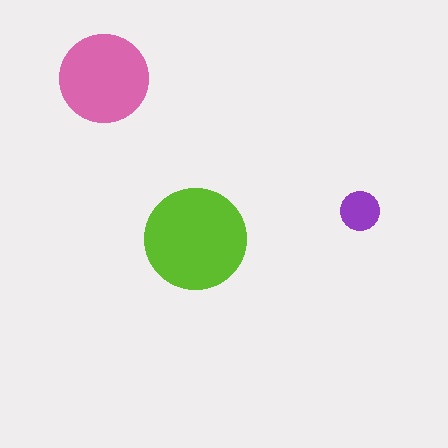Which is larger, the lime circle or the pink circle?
The lime one.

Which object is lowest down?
The lime circle is bottommost.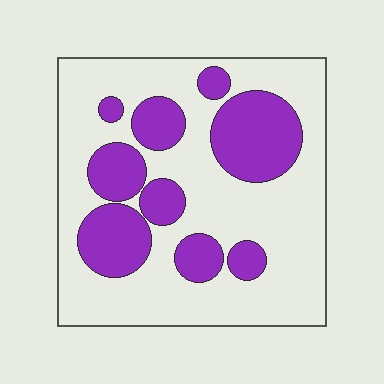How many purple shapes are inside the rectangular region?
9.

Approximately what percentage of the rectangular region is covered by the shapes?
Approximately 30%.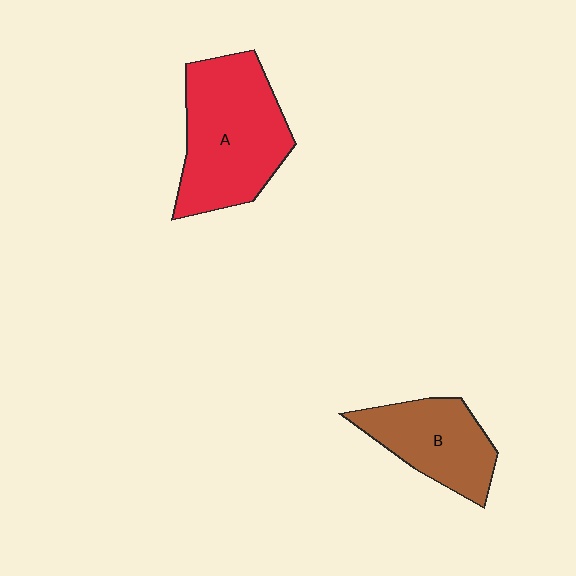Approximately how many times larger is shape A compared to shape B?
Approximately 1.6 times.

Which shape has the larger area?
Shape A (red).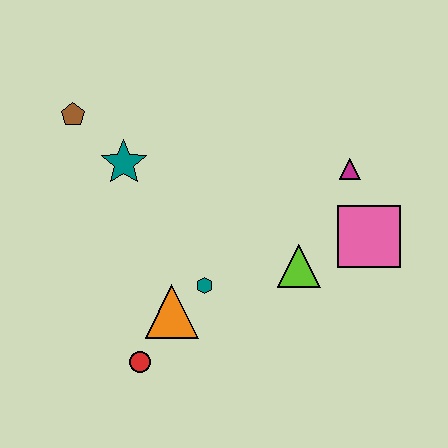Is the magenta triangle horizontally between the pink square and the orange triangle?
Yes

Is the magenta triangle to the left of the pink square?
Yes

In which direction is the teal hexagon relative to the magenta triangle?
The teal hexagon is to the left of the magenta triangle.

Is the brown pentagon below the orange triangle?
No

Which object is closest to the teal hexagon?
The orange triangle is closest to the teal hexagon.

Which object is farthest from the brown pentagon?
The pink square is farthest from the brown pentagon.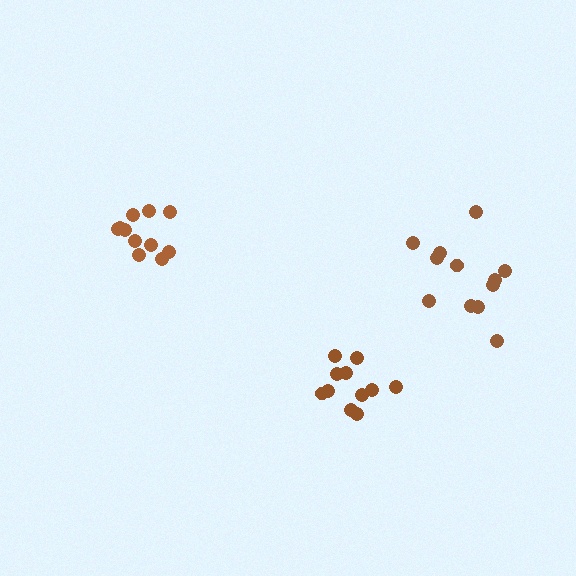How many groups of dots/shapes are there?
There are 3 groups.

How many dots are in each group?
Group 1: 11 dots, Group 2: 11 dots, Group 3: 12 dots (34 total).